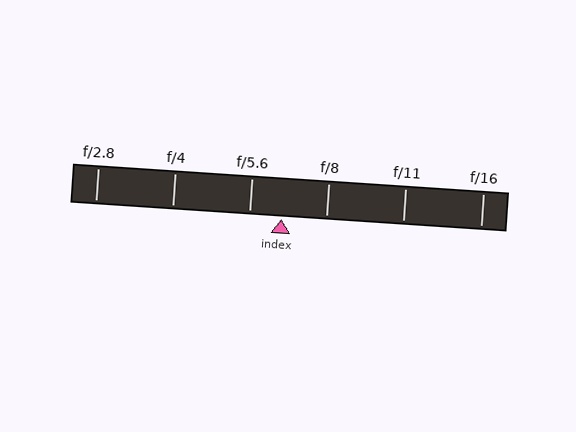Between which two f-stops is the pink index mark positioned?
The index mark is between f/5.6 and f/8.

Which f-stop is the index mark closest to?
The index mark is closest to f/5.6.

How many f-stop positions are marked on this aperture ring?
There are 6 f-stop positions marked.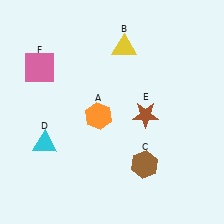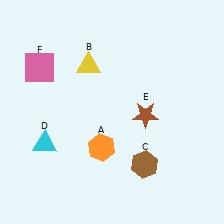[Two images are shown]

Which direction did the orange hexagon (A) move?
The orange hexagon (A) moved down.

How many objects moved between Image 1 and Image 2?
2 objects moved between the two images.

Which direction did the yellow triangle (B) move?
The yellow triangle (B) moved left.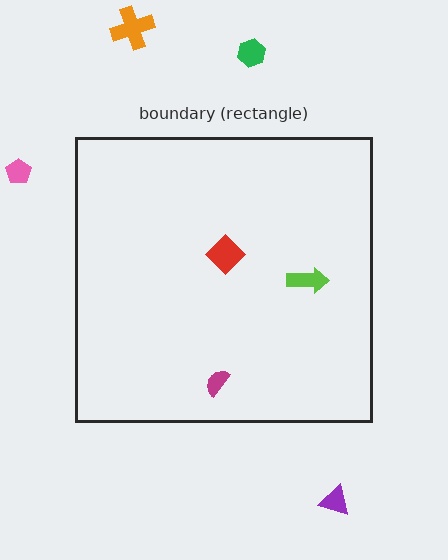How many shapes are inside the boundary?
3 inside, 4 outside.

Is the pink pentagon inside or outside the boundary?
Outside.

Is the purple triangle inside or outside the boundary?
Outside.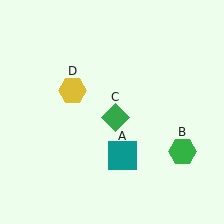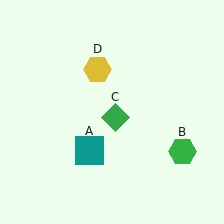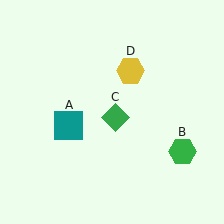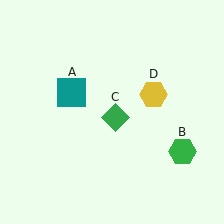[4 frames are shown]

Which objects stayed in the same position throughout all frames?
Green hexagon (object B) and green diamond (object C) remained stationary.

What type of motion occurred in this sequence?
The teal square (object A), yellow hexagon (object D) rotated clockwise around the center of the scene.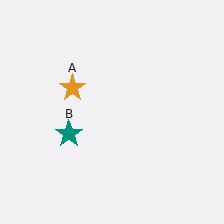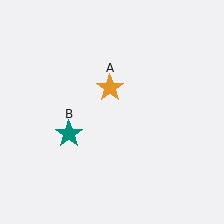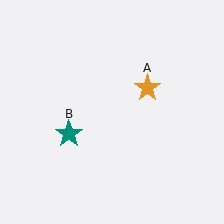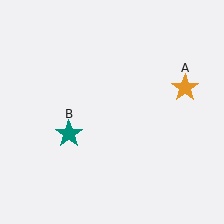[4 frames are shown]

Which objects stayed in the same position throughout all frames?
Teal star (object B) remained stationary.